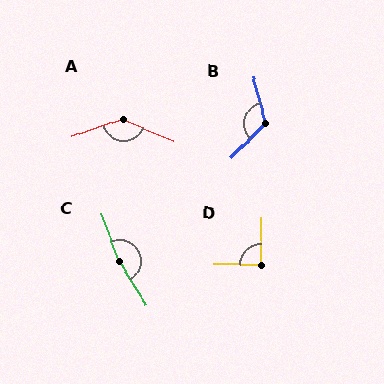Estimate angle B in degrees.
Approximately 121 degrees.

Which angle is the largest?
C, at approximately 168 degrees.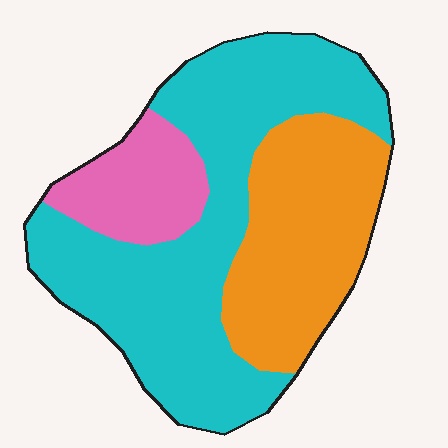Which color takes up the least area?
Pink, at roughly 15%.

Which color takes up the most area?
Cyan, at roughly 55%.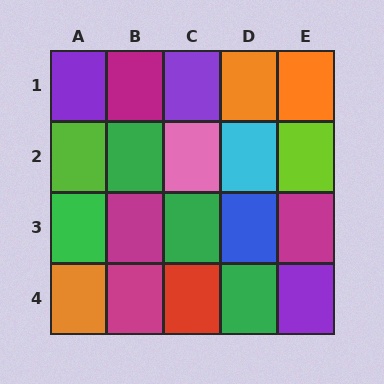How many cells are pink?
1 cell is pink.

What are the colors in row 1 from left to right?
Purple, magenta, purple, orange, orange.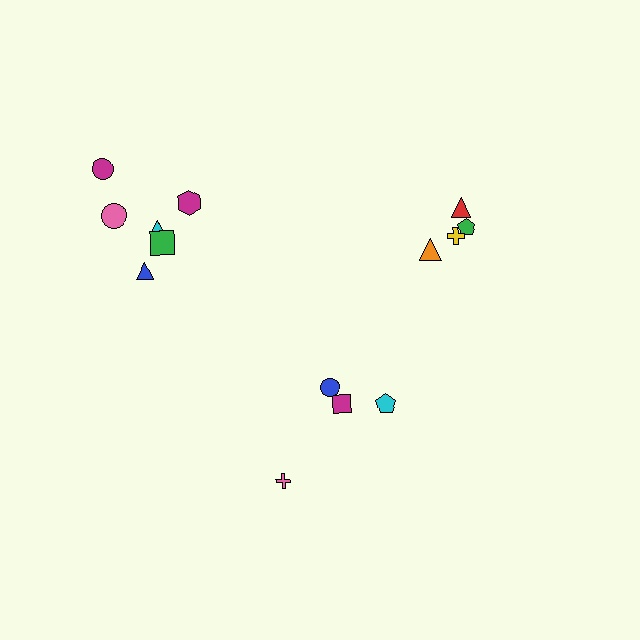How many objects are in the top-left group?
There are 6 objects.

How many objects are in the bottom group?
There are 4 objects.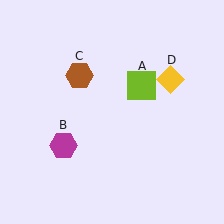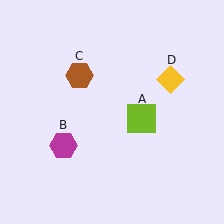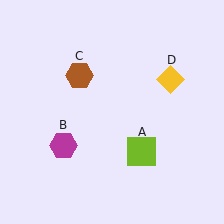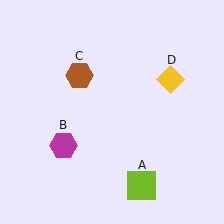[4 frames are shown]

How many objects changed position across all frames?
1 object changed position: lime square (object A).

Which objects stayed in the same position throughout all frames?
Magenta hexagon (object B) and brown hexagon (object C) and yellow diamond (object D) remained stationary.